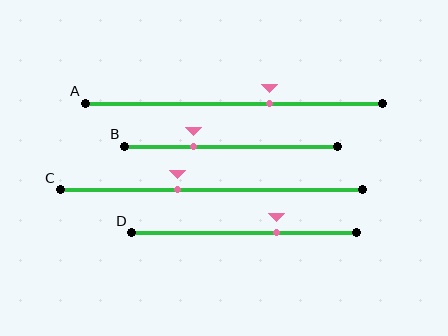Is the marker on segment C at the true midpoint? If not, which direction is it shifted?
No, the marker on segment C is shifted to the left by about 11% of the segment length.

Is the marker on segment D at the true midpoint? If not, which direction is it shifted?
No, the marker on segment D is shifted to the right by about 14% of the segment length.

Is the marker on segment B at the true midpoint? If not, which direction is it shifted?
No, the marker on segment B is shifted to the left by about 18% of the segment length.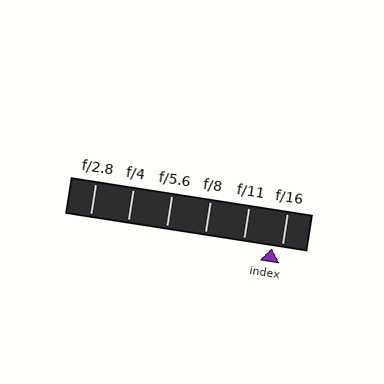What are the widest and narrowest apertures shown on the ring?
The widest aperture shown is f/2.8 and the narrowest is f/16.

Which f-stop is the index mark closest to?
The index mark is closest to f/16.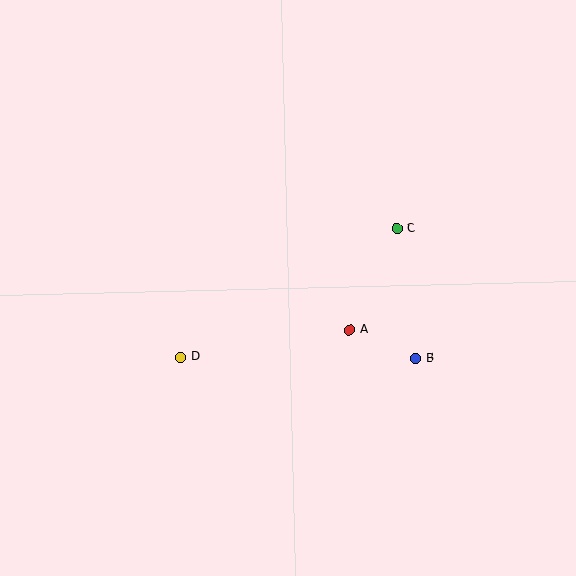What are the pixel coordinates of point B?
Point B is at (415, 358).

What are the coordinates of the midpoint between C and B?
The midpoint between C and B is at (406, 293).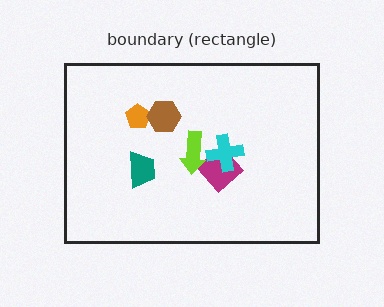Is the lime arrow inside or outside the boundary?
Inside.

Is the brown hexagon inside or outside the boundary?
Inside.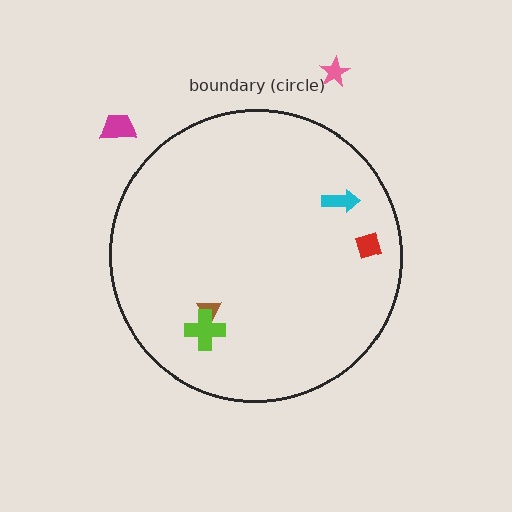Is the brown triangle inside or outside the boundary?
Inside.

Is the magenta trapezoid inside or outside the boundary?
Outside.